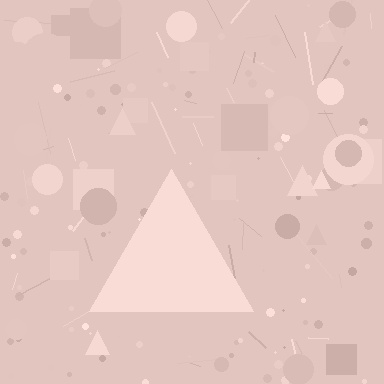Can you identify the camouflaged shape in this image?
The camouflaged shape is a triangle.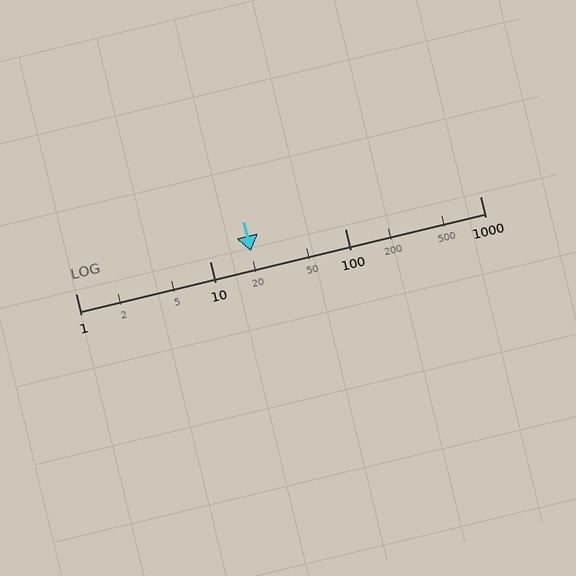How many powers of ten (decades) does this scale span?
The scale spans 3 decades, from 1 to 1000.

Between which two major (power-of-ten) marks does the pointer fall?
The pointer is between 10 and 100.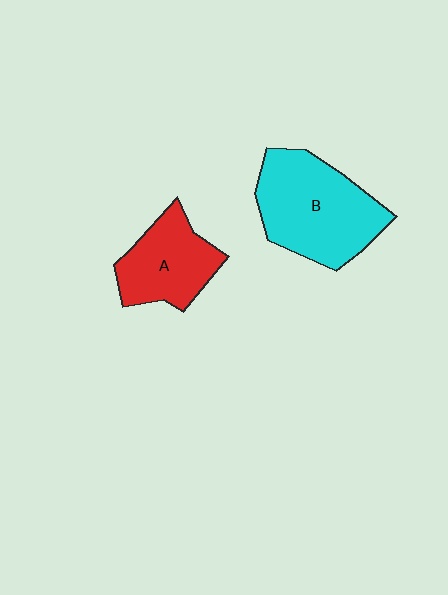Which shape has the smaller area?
Shape A (red).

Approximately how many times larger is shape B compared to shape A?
Approximately 1.5 times.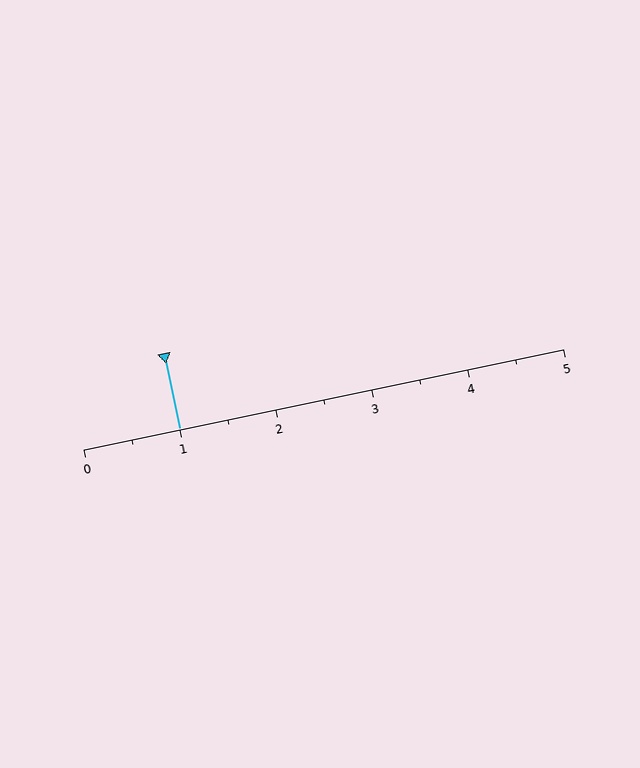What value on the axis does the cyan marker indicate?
The marker indicates approximately 1.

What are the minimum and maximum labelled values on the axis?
The axis runs from 0 to 5.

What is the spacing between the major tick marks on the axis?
The major ticks are spaced 1 apart.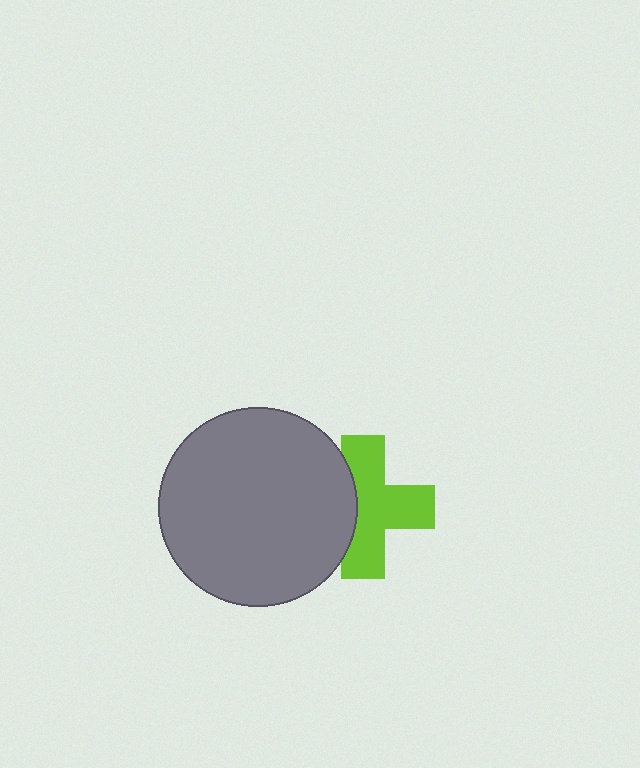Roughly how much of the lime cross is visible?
Most of it is visible (roughly 68%).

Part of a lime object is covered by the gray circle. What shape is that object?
It is a cross.